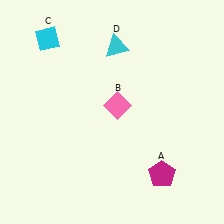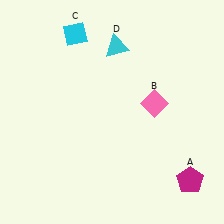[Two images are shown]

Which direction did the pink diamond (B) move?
The pink diamond (B) moved right.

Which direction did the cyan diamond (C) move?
The cyan diamond (C) moved right.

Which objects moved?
The objects that moved are: the magenta pentagon (A), the pink diamond (B), the cyan diamond (C).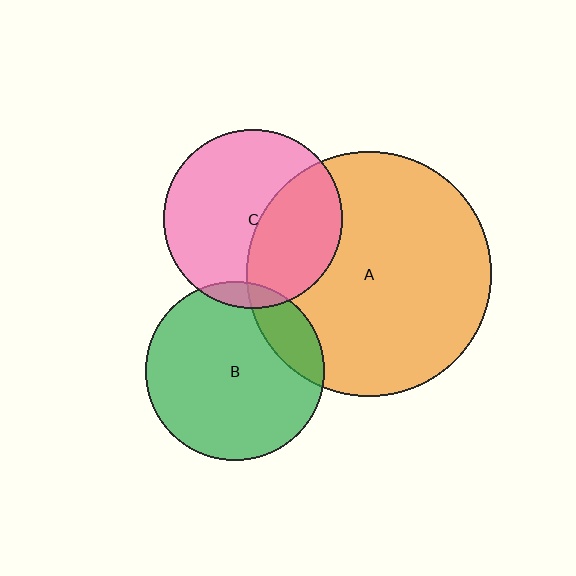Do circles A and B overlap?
Yes.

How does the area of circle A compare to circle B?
Approximately 1.9 times.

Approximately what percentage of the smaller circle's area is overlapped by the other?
Approximately 15%.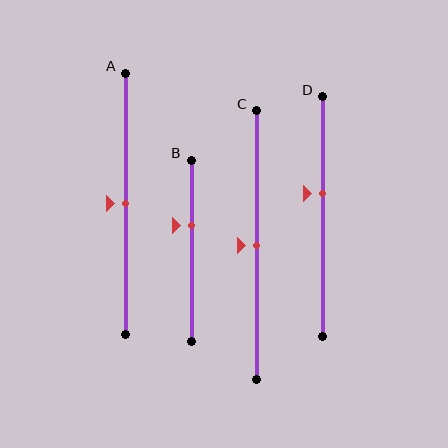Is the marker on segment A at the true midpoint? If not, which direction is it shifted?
Yes, the marker on segment A is at the true midpoint.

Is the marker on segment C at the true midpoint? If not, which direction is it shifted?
Yes, the marker on segment C is at the true midpoint.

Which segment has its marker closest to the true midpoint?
Segment A has its marker closest to the true midpoint.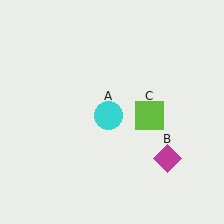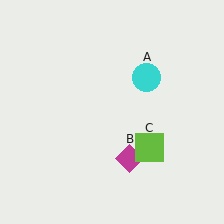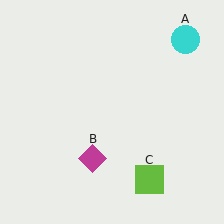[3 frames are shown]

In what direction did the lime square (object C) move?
The lime square (object C) moved down.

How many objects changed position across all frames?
3 objects changed position: cyan circle (object A), magenta diamond (object B), lime square (object C).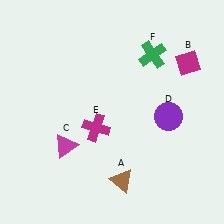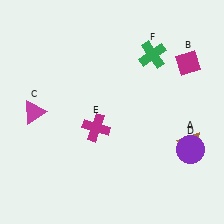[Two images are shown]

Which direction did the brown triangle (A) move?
The brown triangle (A) moved right.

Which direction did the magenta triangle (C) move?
The magenta triangle (C) moved up.